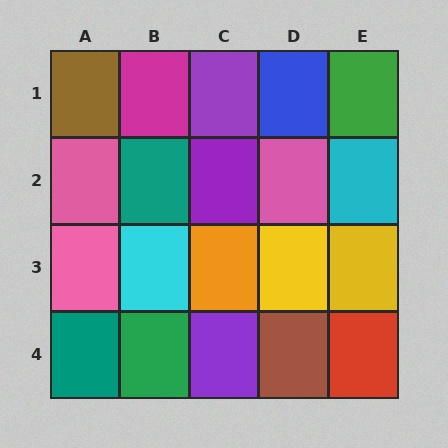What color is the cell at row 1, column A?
Brown.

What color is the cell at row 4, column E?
Red.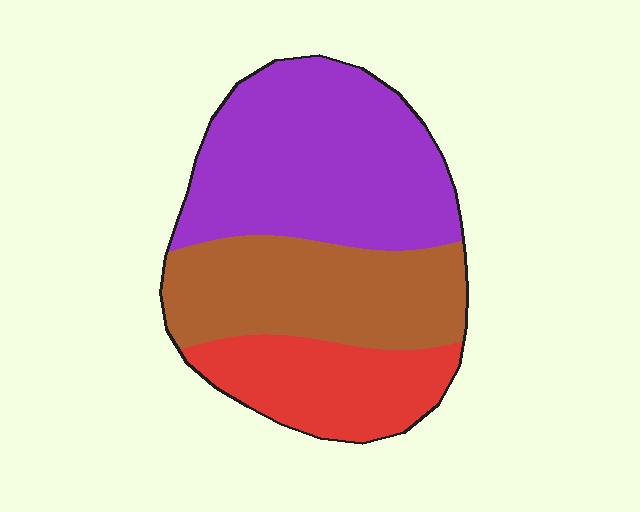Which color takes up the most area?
Purple, at roughly 45%.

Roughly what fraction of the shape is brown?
Brown covers about 35% of the shape.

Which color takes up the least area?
Red, at roughly 20%.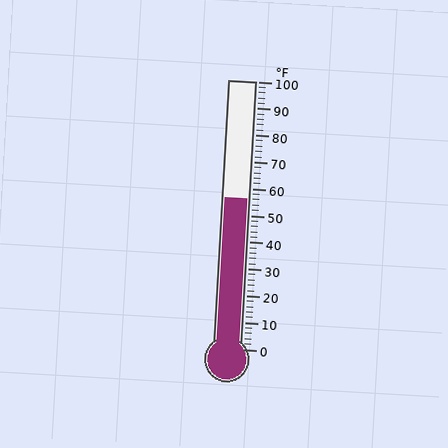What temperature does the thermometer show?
The thermometer shows approximately 56°F.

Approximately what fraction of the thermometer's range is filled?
The thermometer is filled to approximately 55% of its range.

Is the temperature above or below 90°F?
The temperature is below 90°F.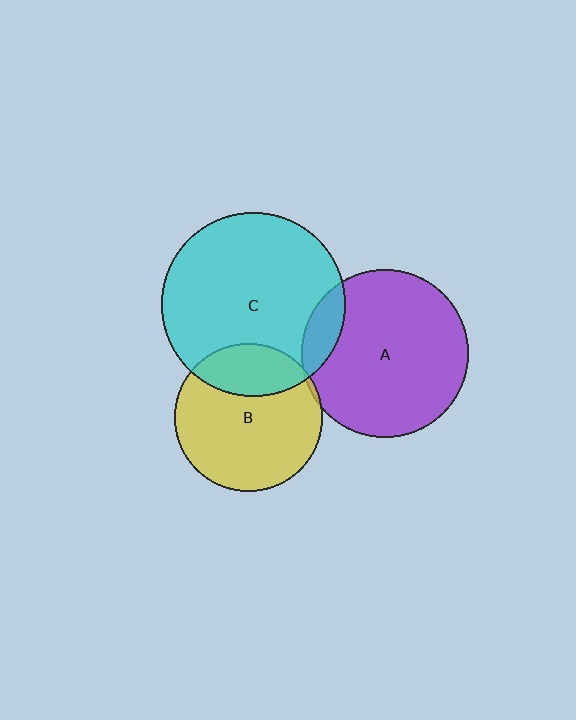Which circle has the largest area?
Circle C (cyan).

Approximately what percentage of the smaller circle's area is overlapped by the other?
Approximately 5%.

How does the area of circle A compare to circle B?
Approximately 1.3 times.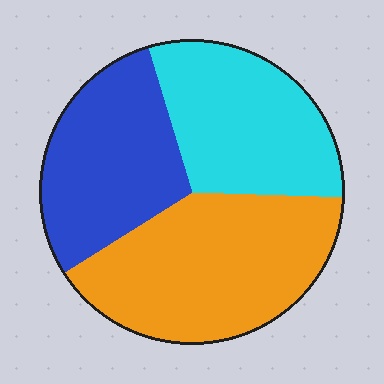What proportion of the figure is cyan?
Cyan covers 30% of the figure.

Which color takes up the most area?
Orange, at roughly 40%.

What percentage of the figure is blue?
Blue takes up between a quarter and a half of the figure.